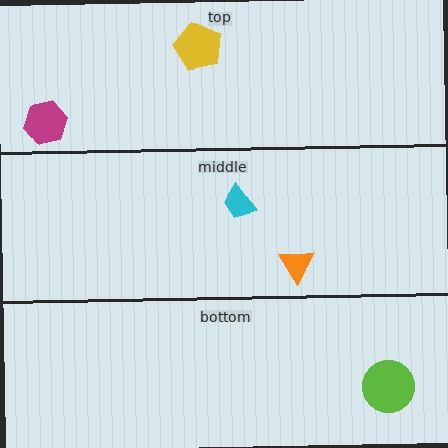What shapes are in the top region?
The magenta hexagon, the yellow pentagon.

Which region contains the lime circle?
The bottom region.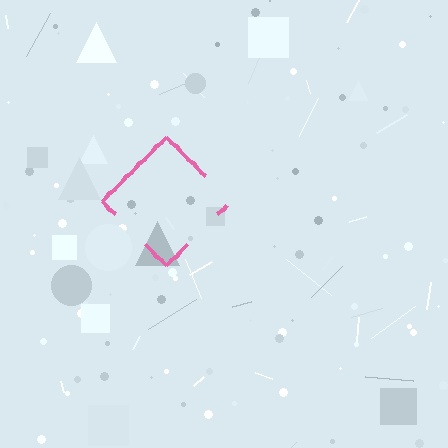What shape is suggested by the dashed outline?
The dashed outline suggests a diamond.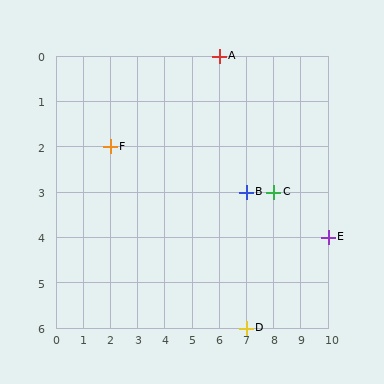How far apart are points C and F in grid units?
Points C and F are 6 columns and 1 row apart (about 6.1 grid units diagonally).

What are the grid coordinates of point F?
Point F is at grid coordinates (2, 2).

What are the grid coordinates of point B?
Point B is at grid coordinates (7, 3).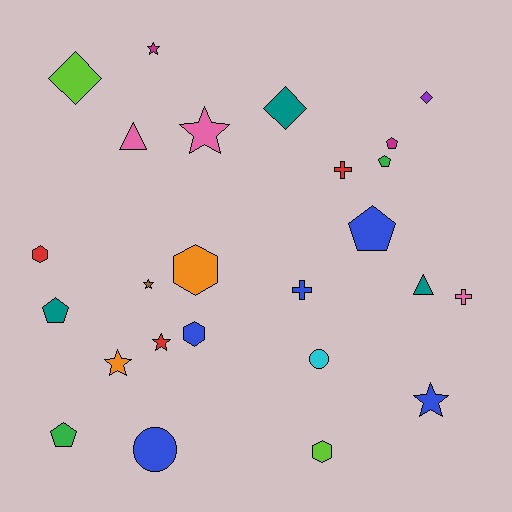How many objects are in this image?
There are 25 objects.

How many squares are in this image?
There are no squares.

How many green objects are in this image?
There are 2 green objects.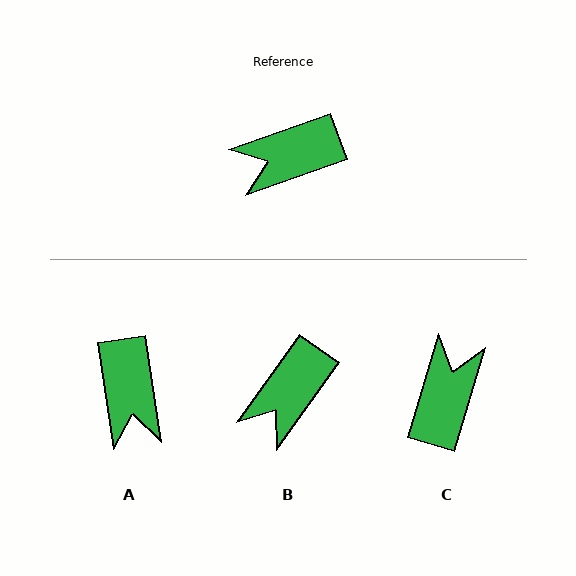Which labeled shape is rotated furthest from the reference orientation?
C, about 126 degrees away.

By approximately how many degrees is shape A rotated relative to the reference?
Approximately 79 degrees counter-clockwise.